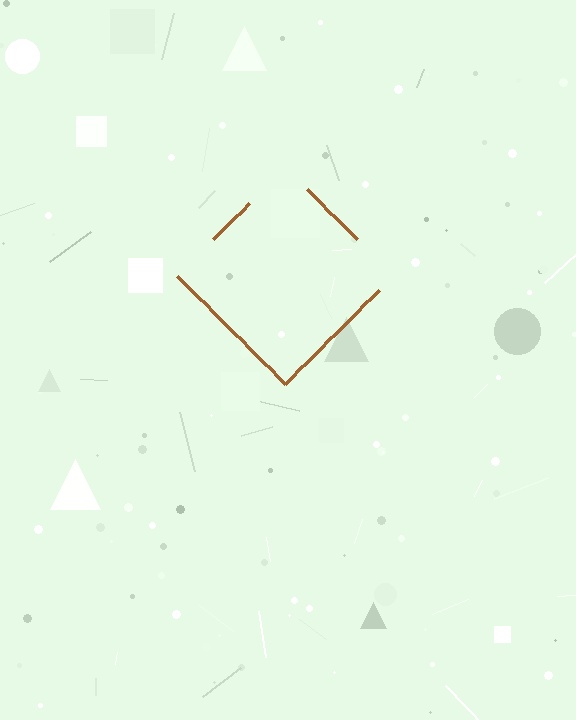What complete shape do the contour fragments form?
The contour fragments form a diamond.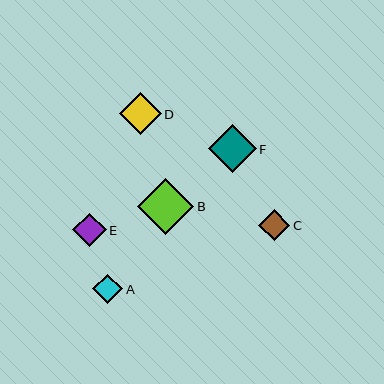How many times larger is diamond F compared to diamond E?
Diamond F is approximately 1.4 times the size of diamond E.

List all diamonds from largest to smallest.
From largest to smallest: B, F, D, E, C, A.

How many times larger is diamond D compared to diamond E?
Diamond D is approximately 1.3 times the size of diamond E.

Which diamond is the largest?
Diamond B is the largest with a size of approximately 56 pixels.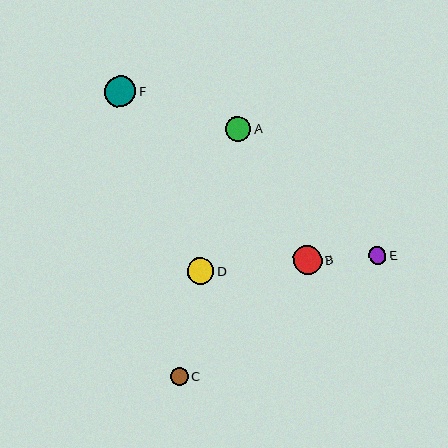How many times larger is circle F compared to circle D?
Circle F is approximately 1.2 times the size of circle D.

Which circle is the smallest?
Circle E is the smallest with a size of approximately 17 pixels.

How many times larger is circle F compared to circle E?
Circle F is approximately 1.8 times the size of circle E.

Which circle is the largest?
Circle F is the largest with a size of approximately 31 pixels.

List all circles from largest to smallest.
From largest to smallest: F, B, D, A, C, E.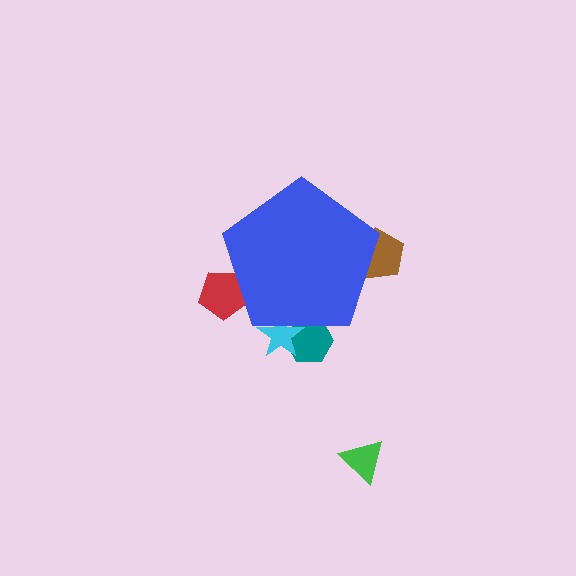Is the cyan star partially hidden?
Yes, the cyan star is partially hidden behind the blue pentagon.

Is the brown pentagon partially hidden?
Yes, the brown pentagon is partially hidden behind the blue pentagon.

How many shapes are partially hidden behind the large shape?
4 shapes are partially hidden.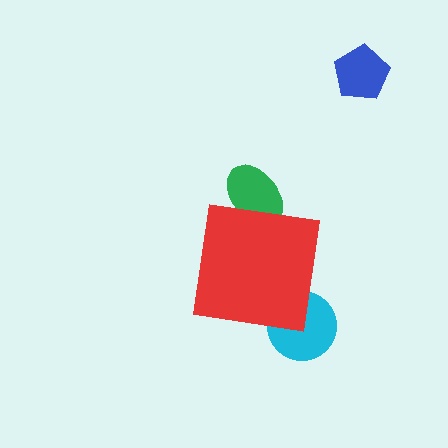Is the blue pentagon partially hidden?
No, the blue pentagon is fully visible.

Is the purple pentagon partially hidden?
Yes, the purple pentagon is partially hidden behind the red square.